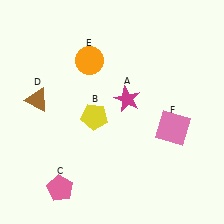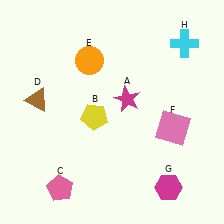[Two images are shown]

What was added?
A magenta hexagon (G), a cyan cross (H) were added in Image 2.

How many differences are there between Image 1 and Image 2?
There are 2 differences between the two images.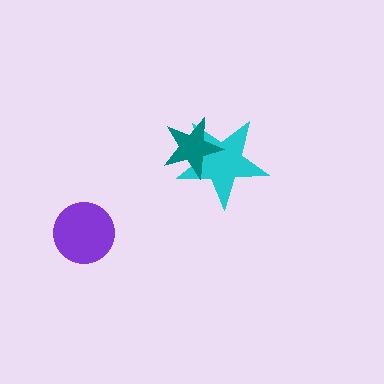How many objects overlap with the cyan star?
1 object overlaps with the cyan star.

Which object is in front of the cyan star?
The teal star is in front of the cyan star.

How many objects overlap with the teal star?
1 object overlaps with the teal star.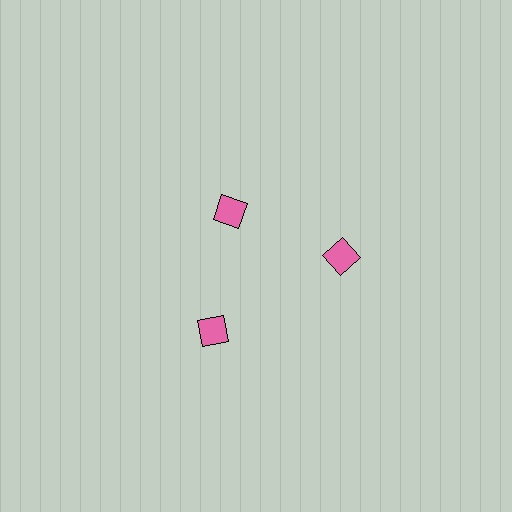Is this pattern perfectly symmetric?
No. The 3 pink squares are arranged in a ring, but one element near the 11 o'clock position is pulled inward toward the center, breaking the 3-fold rotational symmetry.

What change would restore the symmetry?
The symmetry would be restored by moving it outward, back onto the ring so that all 3 squares sit at equal angles and equal distance from the center.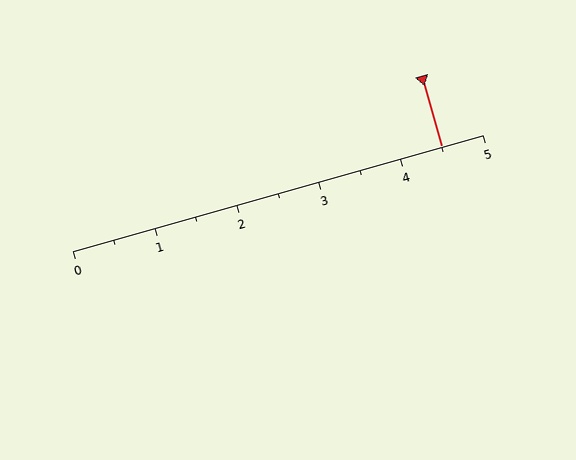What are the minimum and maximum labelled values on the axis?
The axis runs from 0 to 5.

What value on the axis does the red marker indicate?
The marker indicates approximately 4.5.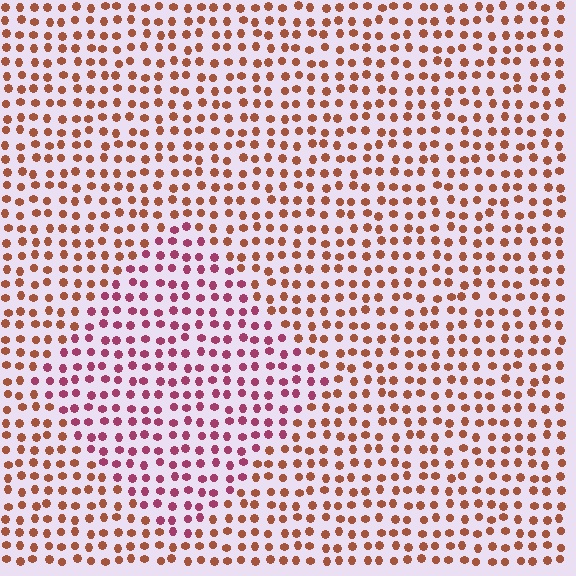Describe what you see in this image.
The image is filled with small brown elements in a uniform arrangement. A diamond-shaped region is visible where the elements are tinted to a slightly different hue, forming a subtle color boundary.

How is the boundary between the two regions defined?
The boundary is defined purely by a slight shift in hue (about 42 degrees). Spacing, size, and orientation are identical on both sides.